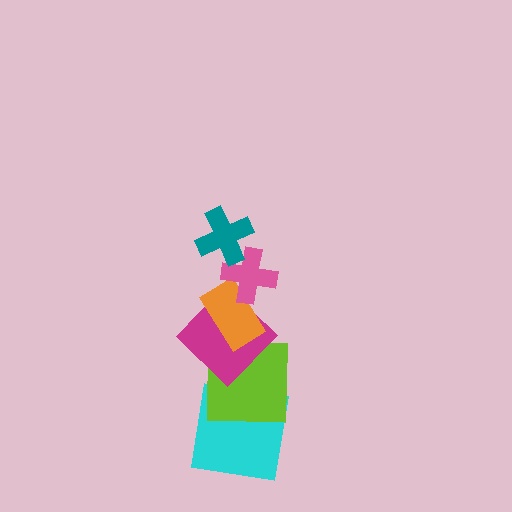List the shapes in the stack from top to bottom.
From top to bottom: the teal cross, the pink cross, the orange rectangle, the magenta diamond, the lime square, the cyan square.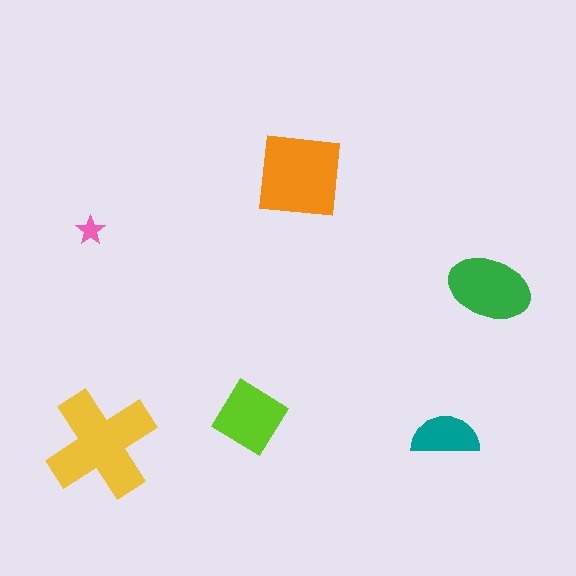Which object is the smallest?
The pink star.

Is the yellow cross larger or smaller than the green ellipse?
Larger.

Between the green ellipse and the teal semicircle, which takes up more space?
The green ellipse.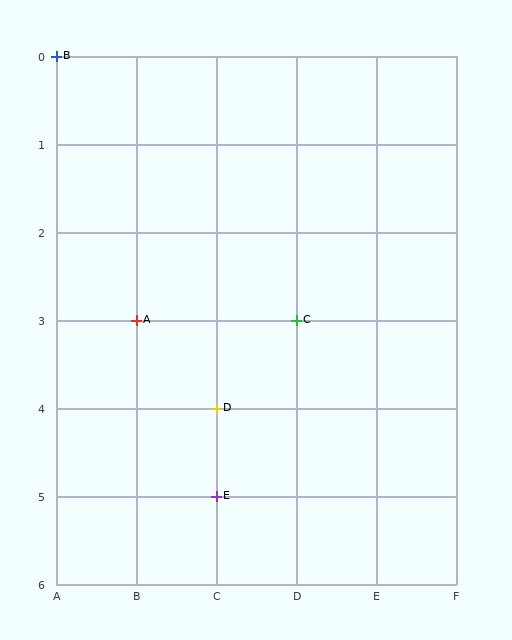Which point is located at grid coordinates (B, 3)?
Point A is at (B, 3).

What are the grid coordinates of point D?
Point D is at grid coordinates (C, 4).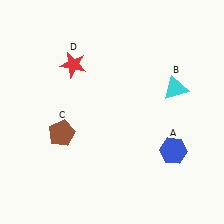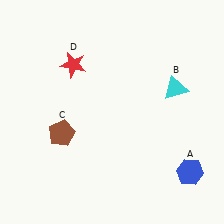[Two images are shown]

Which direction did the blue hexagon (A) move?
The blue hexagon (A) moved down.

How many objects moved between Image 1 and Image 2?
1 object moved between the two images.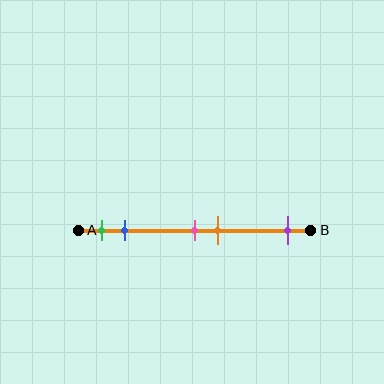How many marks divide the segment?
There are 5 marks dividing the segment.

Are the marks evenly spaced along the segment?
No, the marks are not evenly spaced.